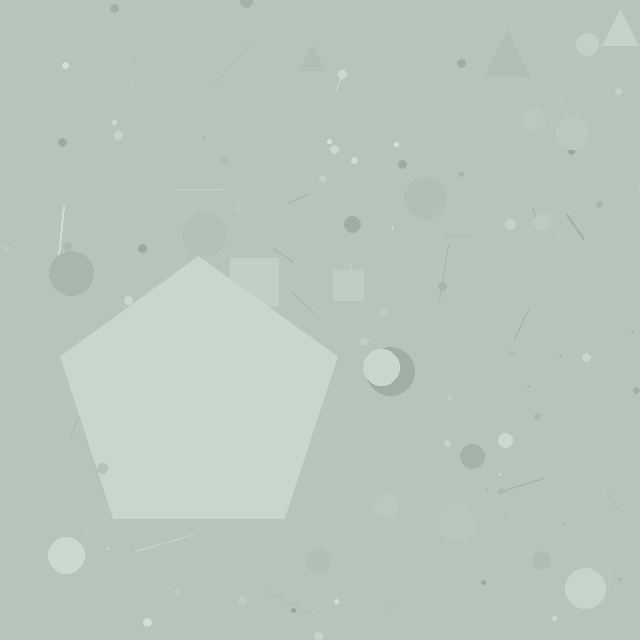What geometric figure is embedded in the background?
A pentagon is embedded in the background.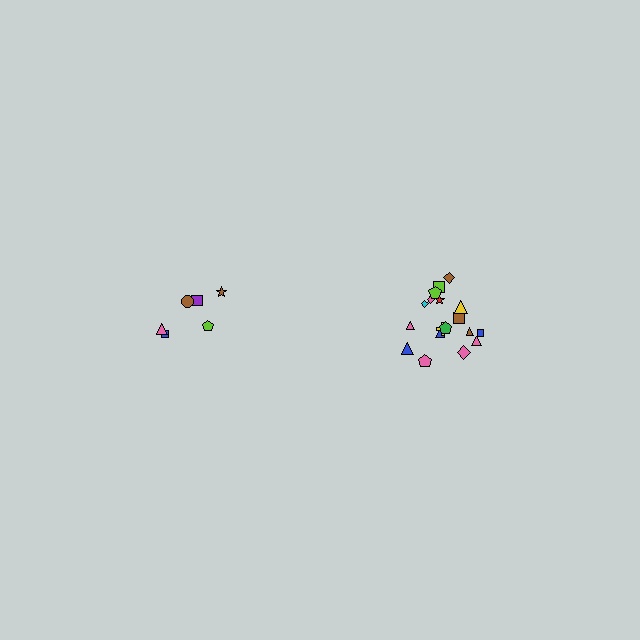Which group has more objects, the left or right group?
The right group.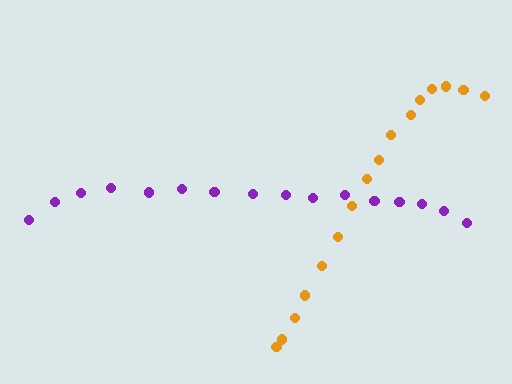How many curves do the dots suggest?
There are 2 distinct paths.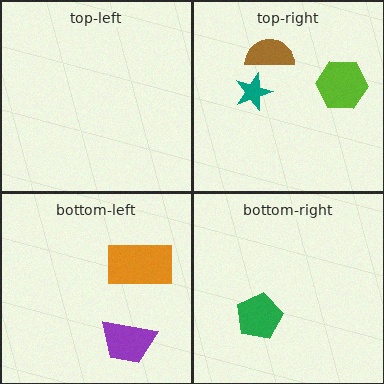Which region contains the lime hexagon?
The top-right region.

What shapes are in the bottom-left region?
The purple trapezoid, the orange rectangle.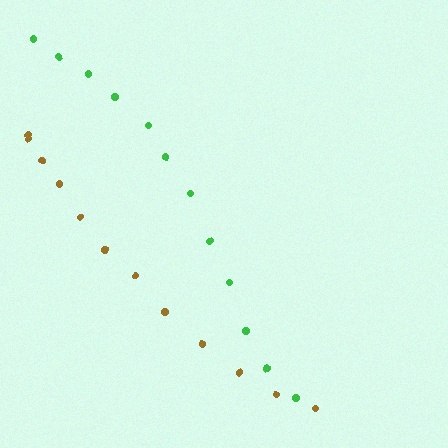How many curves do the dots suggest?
There are 2 distinct paths.